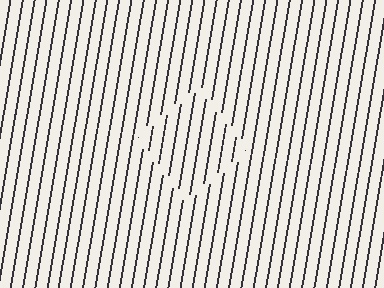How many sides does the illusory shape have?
4 sides — the line-ends trace a square.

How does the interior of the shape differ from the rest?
The interior of the shape contains the same grating, shifted by half a period — the contour is defined by the phase discontinuity where line-ends from the inner and outer gratings abut.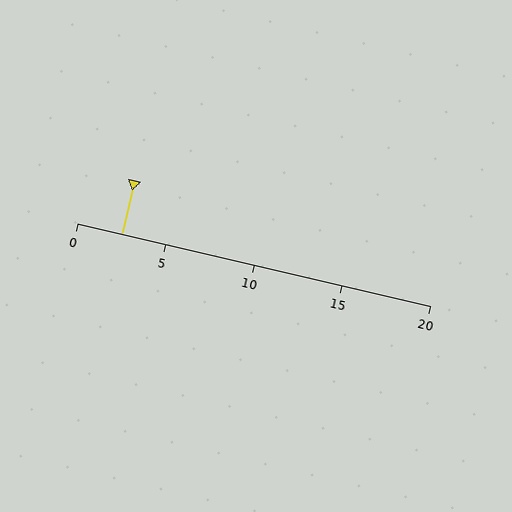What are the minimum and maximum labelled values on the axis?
The axis runs from 0 to 20.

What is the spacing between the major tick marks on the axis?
The major ticks are spaced 5 apart.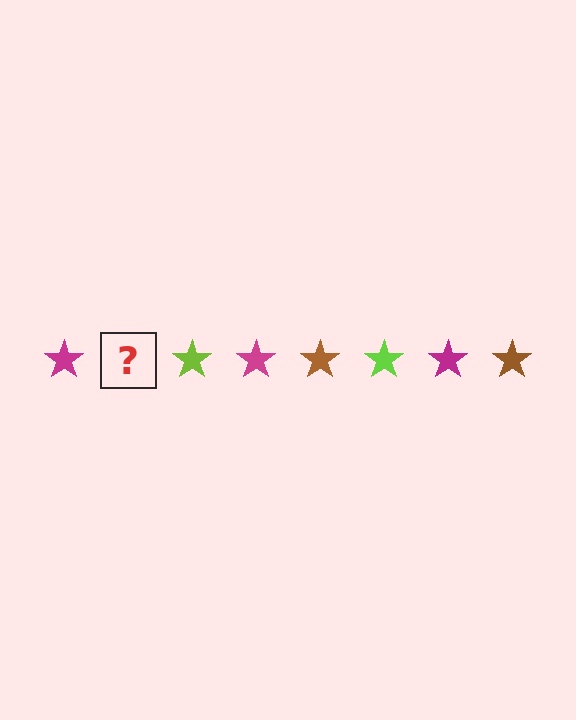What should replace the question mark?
The question mark should be replaced with a brown star.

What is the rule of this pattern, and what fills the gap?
The rule is that the pattern cycles through magenta, brown, lime stars. The gap should be filled with a brown star.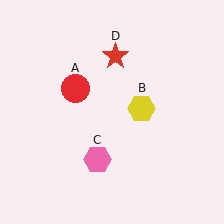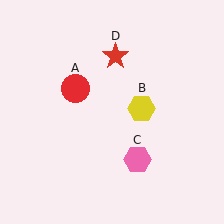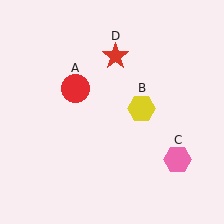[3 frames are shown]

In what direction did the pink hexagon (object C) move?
The pink hexagon (object C) moved right.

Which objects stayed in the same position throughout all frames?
Red circle (object A) and yellow hexagon (object B) and red star (object D) remained stationary.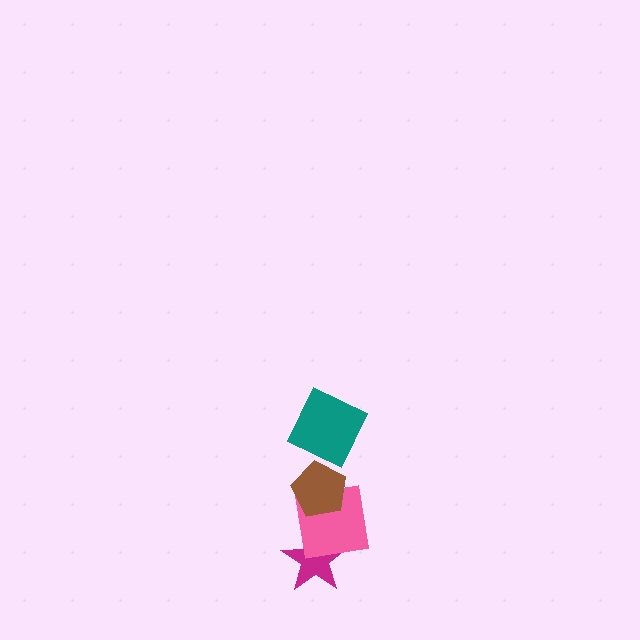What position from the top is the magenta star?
The magenta star is 4th from the top.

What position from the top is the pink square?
The pink square is 3rd from the top.